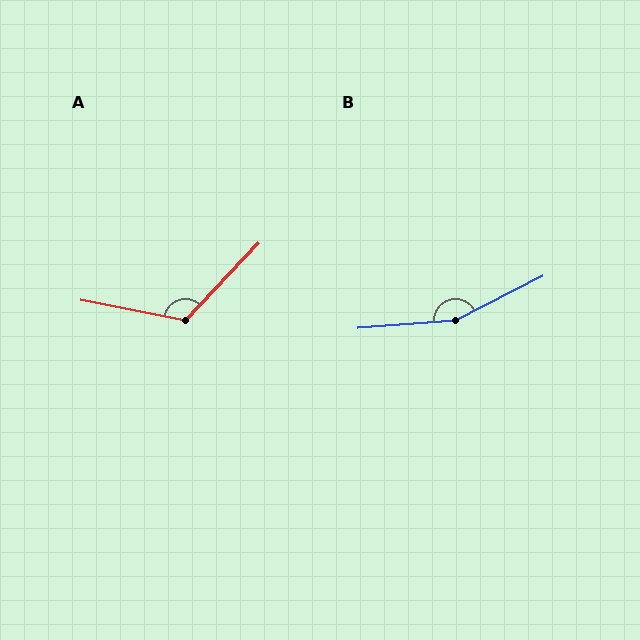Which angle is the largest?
B, at approximately 157 degrees.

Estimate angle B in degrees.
Approximately 157 degrees.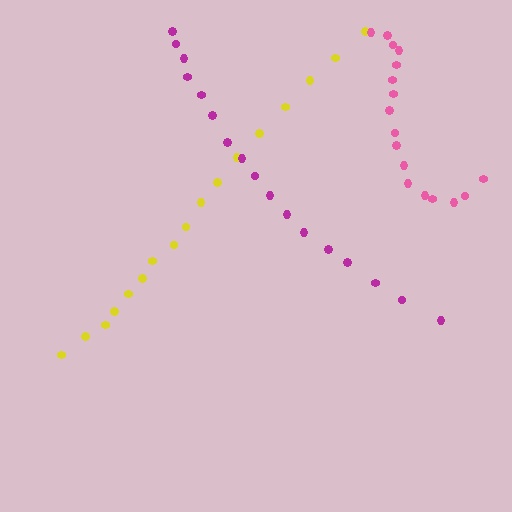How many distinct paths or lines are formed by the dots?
There are 3 distinct paths.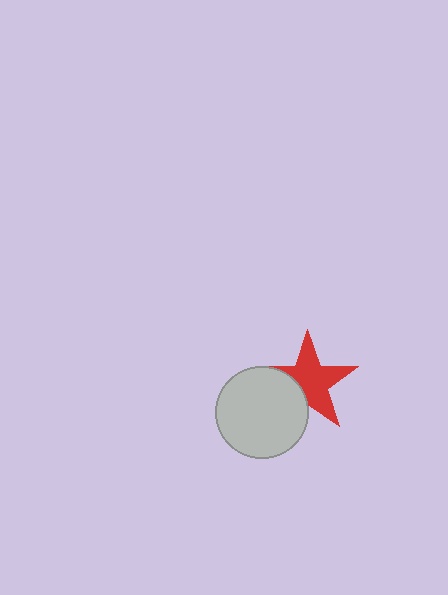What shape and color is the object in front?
The object in front is a light gray circle.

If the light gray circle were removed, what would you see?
You would see the complete red star.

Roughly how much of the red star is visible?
Most of it is visible (roughly 69%).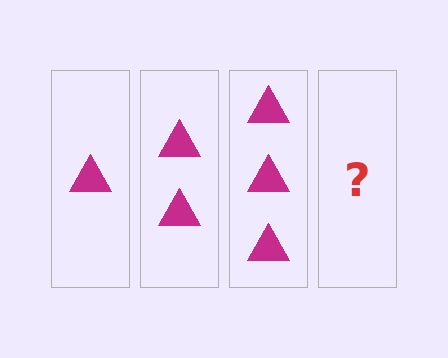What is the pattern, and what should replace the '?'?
The pattern is that each step adds one more triangle. The '?' should be 4 triangles.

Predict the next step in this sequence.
The next step is 4 triangles.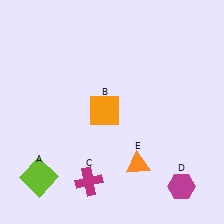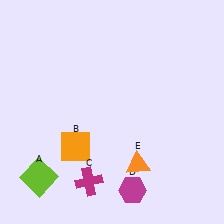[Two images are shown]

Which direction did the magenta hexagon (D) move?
The magenta hexagon (D) moved left.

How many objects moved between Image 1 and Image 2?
2 objects moved between the two images.